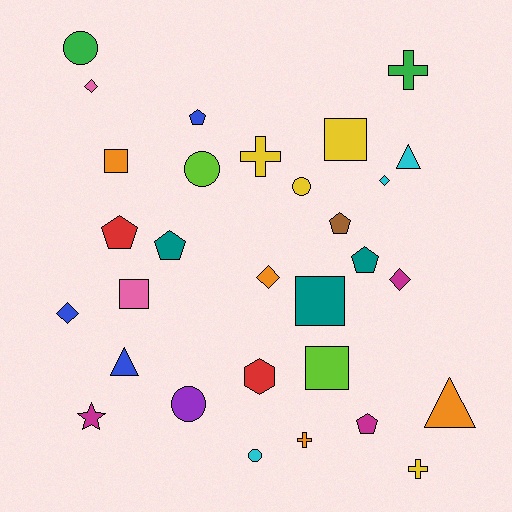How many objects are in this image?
There are 30 objects.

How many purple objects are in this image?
There is 1 purple object.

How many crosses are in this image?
There are 4 crosses.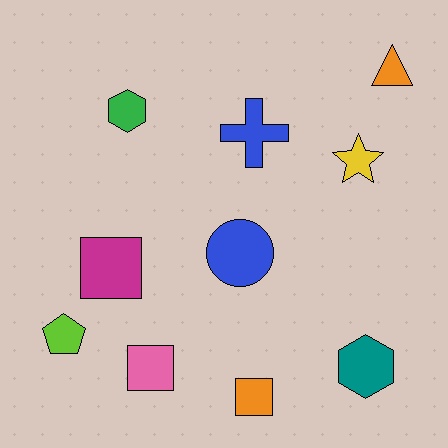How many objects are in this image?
There are 10 objects.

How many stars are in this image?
There is 1 star.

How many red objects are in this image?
There are no red objects.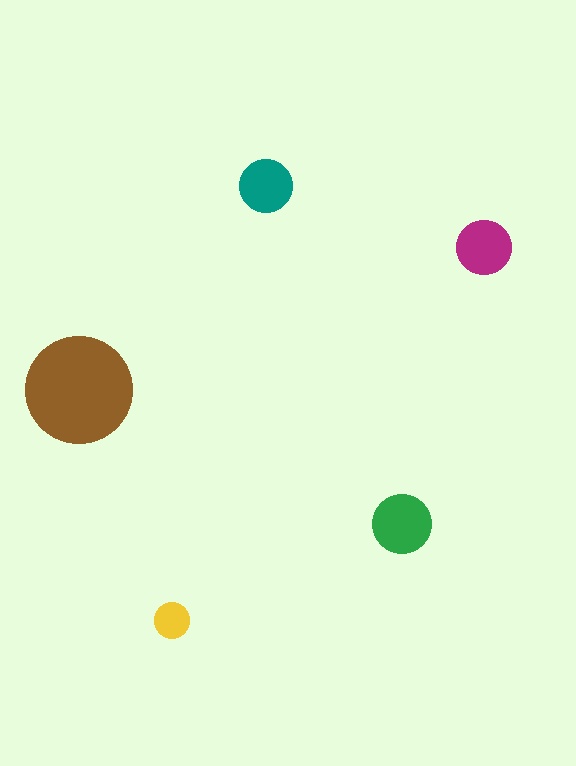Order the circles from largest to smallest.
the brown one, the green one, the magenta one, the teal one, the yellow one.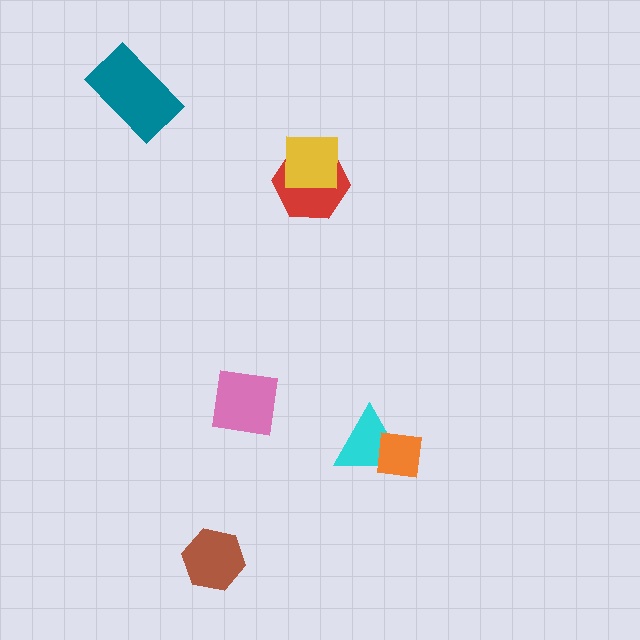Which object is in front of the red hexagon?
The yellow square is in front of the red hexagon.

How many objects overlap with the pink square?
0 objects overlap with the pink square.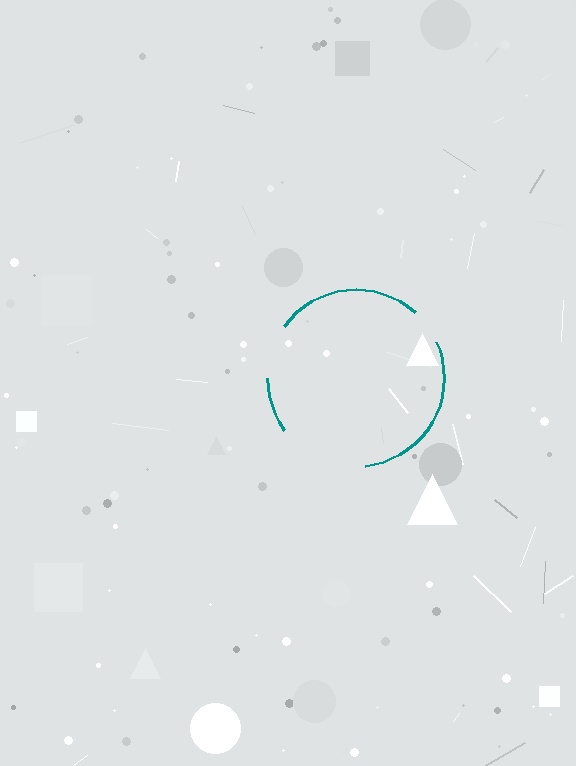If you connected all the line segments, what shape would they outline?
They would outline a circle.